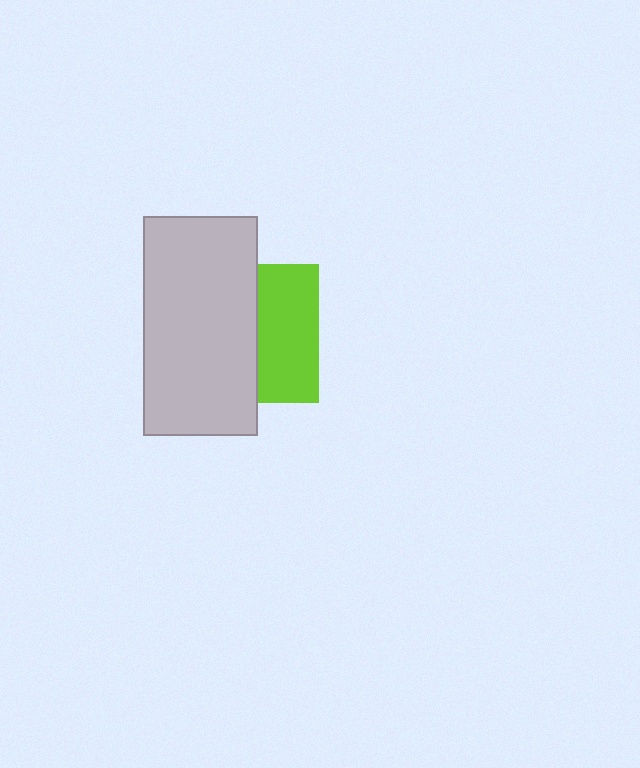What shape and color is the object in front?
The object in front is a light gray rectangle.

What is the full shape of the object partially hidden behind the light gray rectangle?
The partially hidden object is a lime square.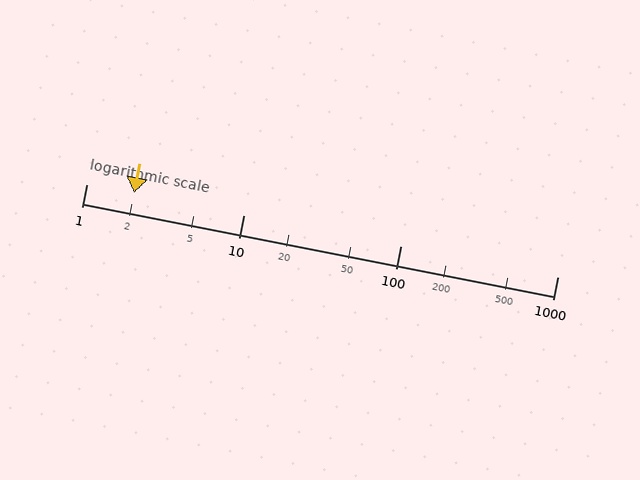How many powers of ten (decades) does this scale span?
The scale spans 3 decades, from 1 to 1000.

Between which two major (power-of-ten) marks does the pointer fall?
The pointer is between 1 and 10.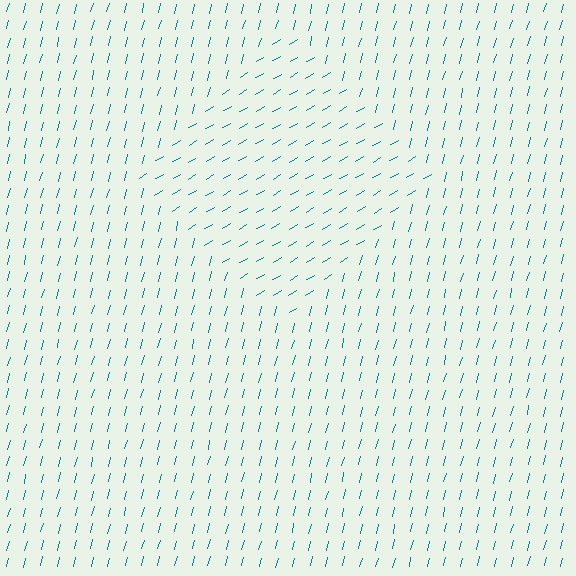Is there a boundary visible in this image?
Yes, there is a texture boundary formed by a change in line orientation.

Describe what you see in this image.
The image is filled with small teal line segments. A diamond region in the image has lines oriented differently from the surrounding lines, creating a visible texture boundary.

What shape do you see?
I see a diamond.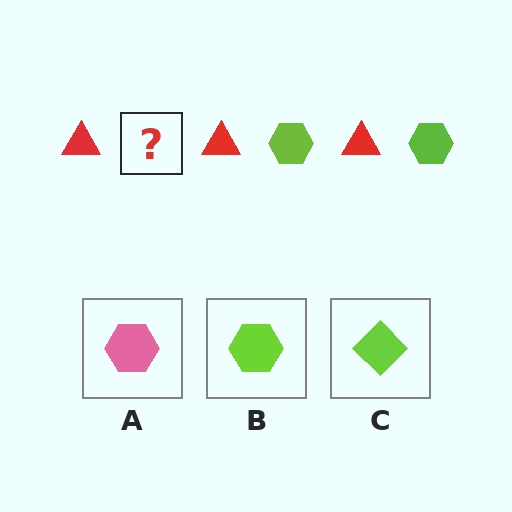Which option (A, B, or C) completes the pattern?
B.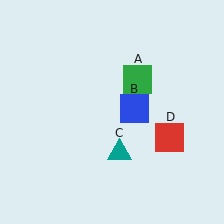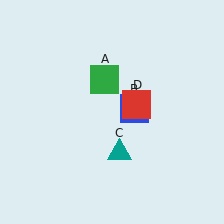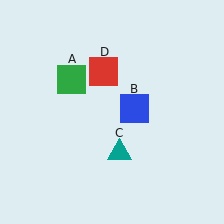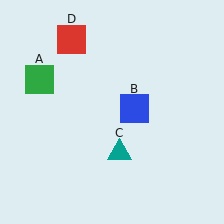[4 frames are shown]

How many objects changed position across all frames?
2 objects changed position: green square (object A), red square (object D).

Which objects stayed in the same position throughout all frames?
Blue square (object B) and teal triangle (object C) remained stationary.